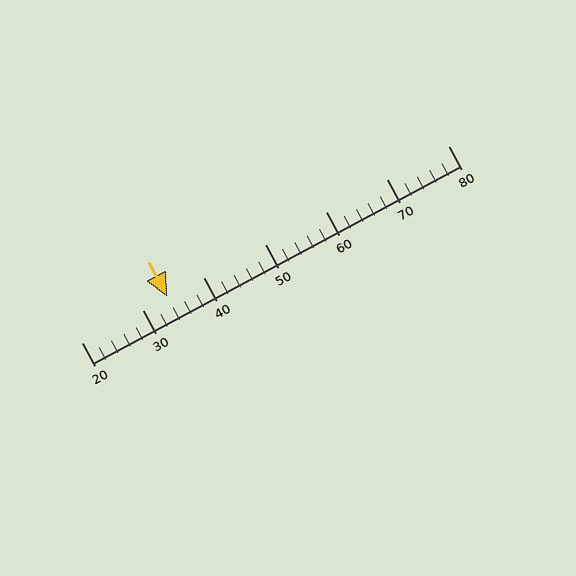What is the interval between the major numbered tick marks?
The major tick marks are spaced 10 units apart.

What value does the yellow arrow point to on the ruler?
The yellow arrow points to approximately 34.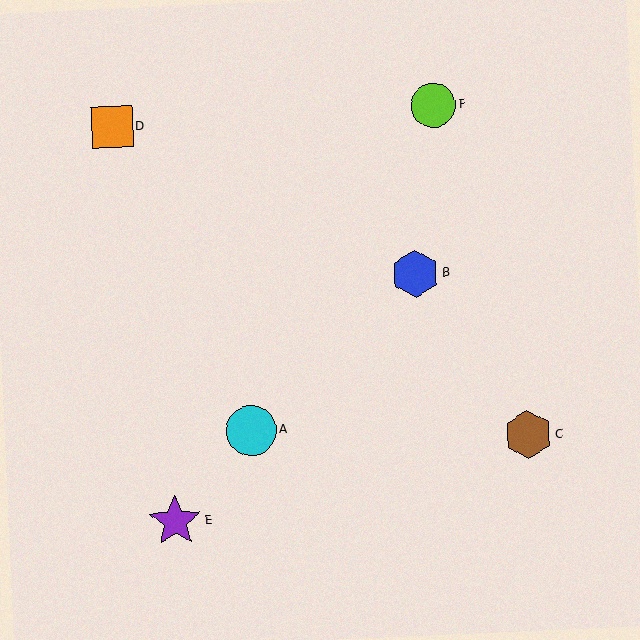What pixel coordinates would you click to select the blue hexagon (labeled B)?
Click at (415, 274) to select the blue hexagon B.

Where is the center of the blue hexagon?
The center of the blue hexagon is at (415, 274).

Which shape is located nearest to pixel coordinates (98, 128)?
The orange square (labeled D) at (112, 127) is nearest to that location.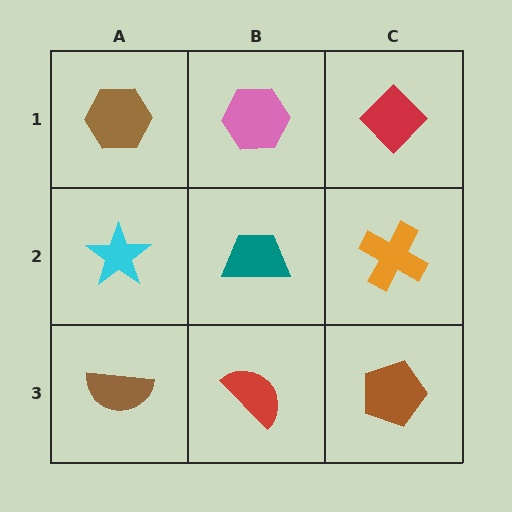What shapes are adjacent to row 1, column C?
An orange cross (row 2, column C), a pink hexagon (row 1, column B).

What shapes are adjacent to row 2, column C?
A red diamond (row 1, column C), a brown pentagon (row 3, column C), a teal trapezoid (row 2, column B).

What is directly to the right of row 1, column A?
A pink hexagon.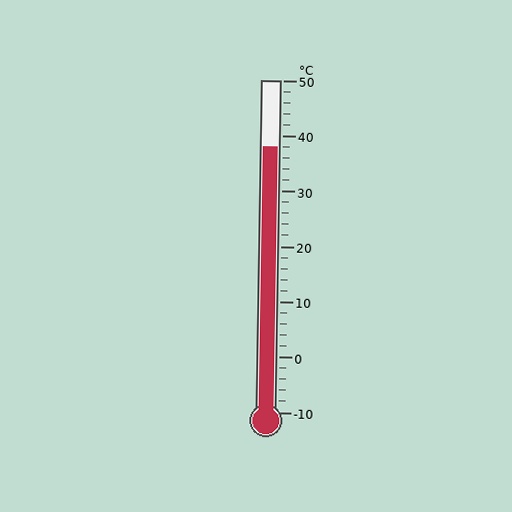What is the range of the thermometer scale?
The thermometer scale ranges from -10°C to 50°C.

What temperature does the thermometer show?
The thermometer shows approximately 38°C.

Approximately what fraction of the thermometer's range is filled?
The thermometer is filled to approximately 80% of its range.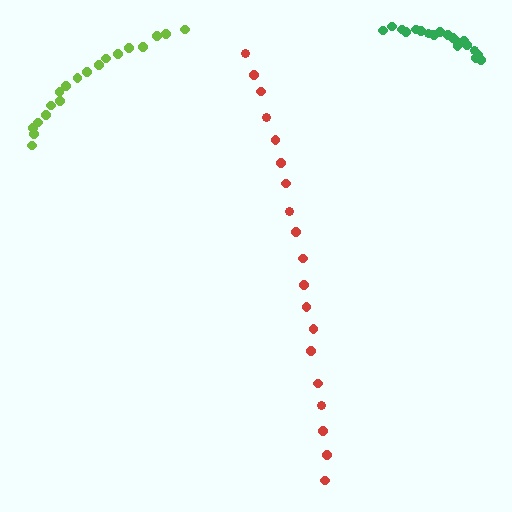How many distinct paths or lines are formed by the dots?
There are 3 distinct paths.